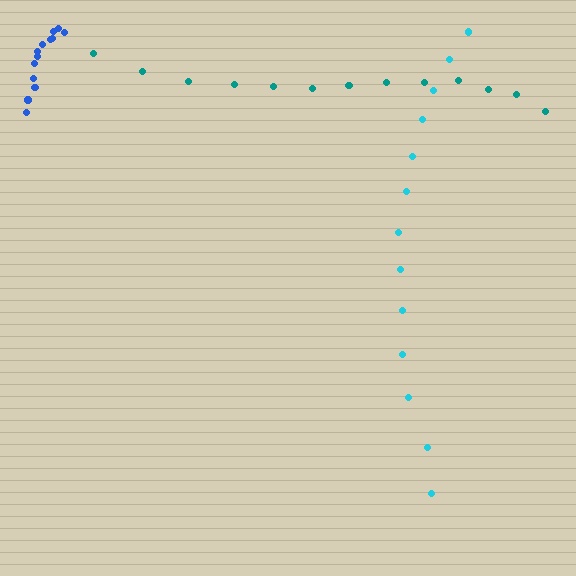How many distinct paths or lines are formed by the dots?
There are 3 distinct paths.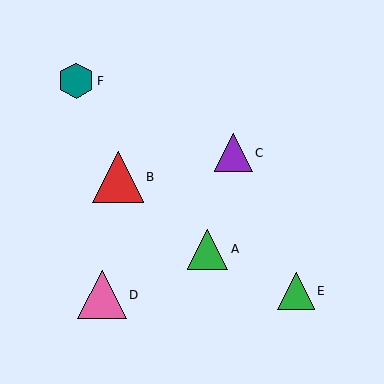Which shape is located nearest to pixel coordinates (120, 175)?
The red triangle (labeled B) at (118, 177) is nearest to that location.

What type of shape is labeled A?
Shape A is a green triangle.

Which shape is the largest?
The red triangle (labeled B) is the largest.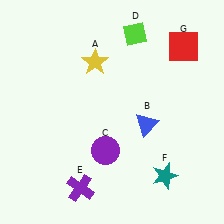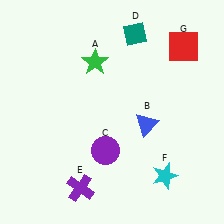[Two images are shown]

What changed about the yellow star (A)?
In Image 1, A is yellow. In Image 2, it changed to green.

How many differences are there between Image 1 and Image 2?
There are 3 differences between the two images.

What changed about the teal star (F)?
In Image 1, F is teal. In Image 2, it changed to cyan.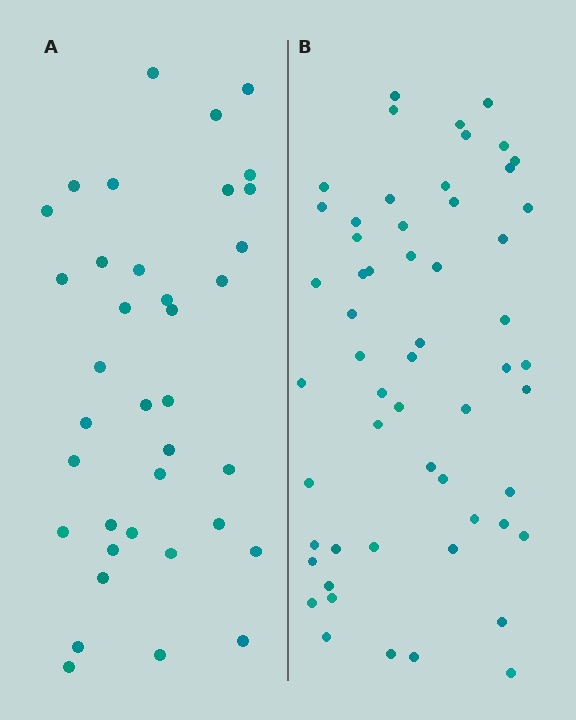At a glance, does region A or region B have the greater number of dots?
Region B (the right region) has more dots.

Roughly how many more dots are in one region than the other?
Region B has approximately 20 more dots than region A.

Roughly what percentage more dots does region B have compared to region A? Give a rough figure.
About 50% more.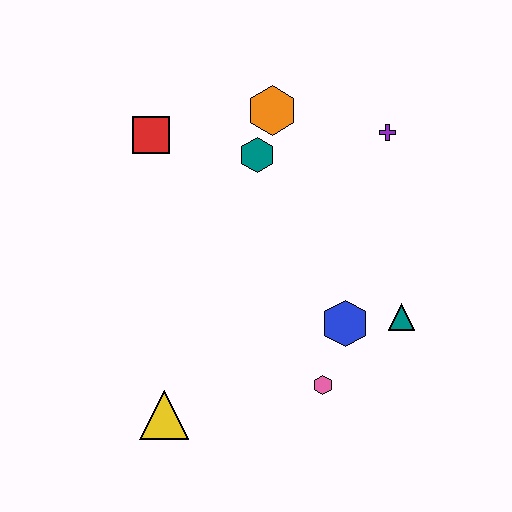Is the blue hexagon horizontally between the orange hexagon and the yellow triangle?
No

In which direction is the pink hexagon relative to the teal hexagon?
The pink hexagon is below the teal hexagon.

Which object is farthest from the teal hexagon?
The yellow triangle is farthest from the teal hexagon.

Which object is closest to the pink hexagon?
The blue hexagon is closest to the pink hexagon.